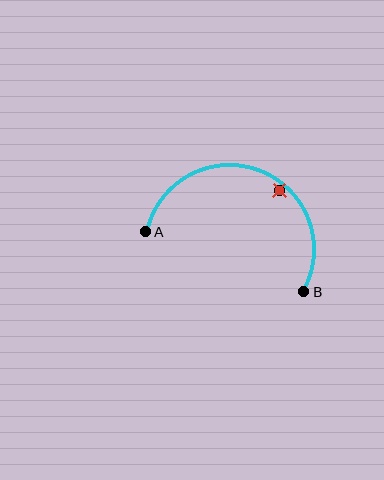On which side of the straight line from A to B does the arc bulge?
The arc bulges above the straight line connecting A and B.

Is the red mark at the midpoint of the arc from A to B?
No — the red mark does not lie on the arc at all. It sits slightly inside the curve.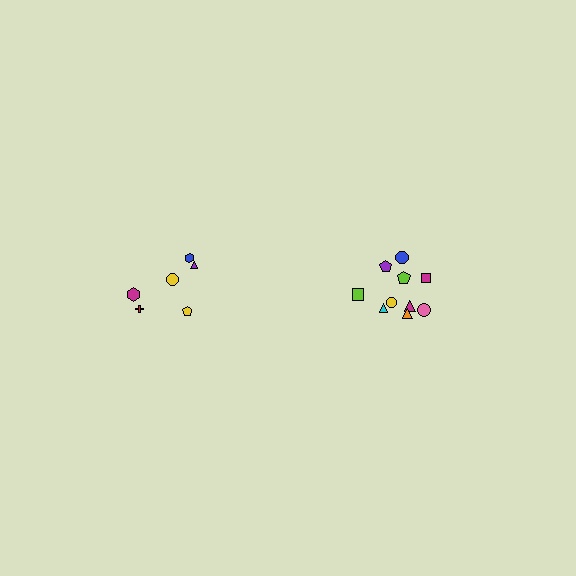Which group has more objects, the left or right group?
The right group.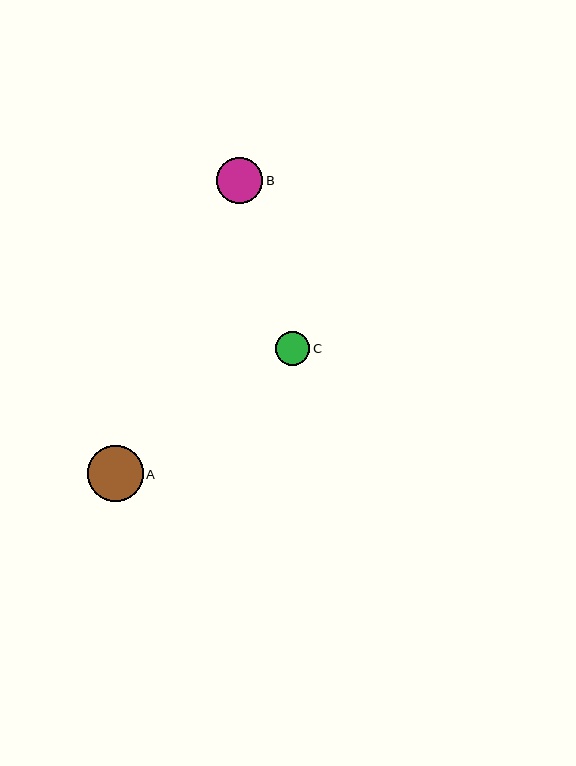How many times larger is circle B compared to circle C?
Circle B is approximately 1.4 times the size of circle C.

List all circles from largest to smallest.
From largest to smallest: A, B, C.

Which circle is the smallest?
Circle C is the smallest with a size of approximately 34 pixels.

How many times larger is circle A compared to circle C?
Circle A is approximately 1.6 times the size of circle C.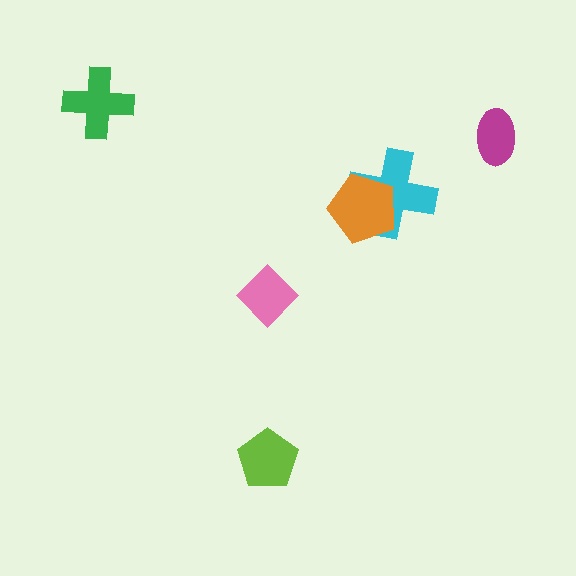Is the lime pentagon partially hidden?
No, no other shape covers it.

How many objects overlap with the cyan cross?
1 object overlaps with the cyan cross.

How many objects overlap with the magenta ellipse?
0 objects overlap with the magenta ellipse.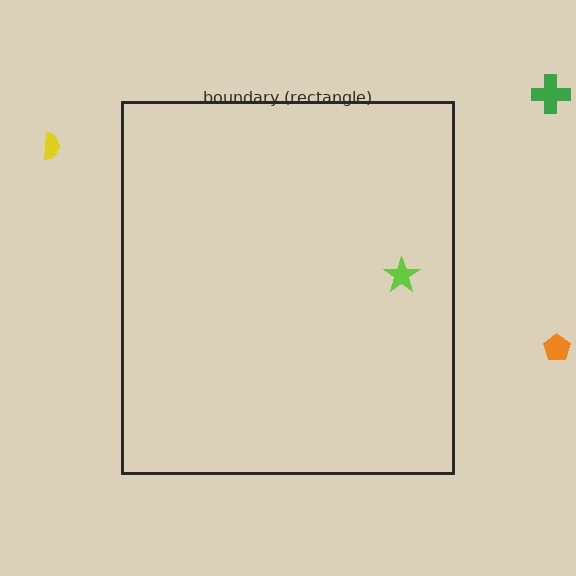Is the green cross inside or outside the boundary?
Outside.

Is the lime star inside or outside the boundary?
Inside.